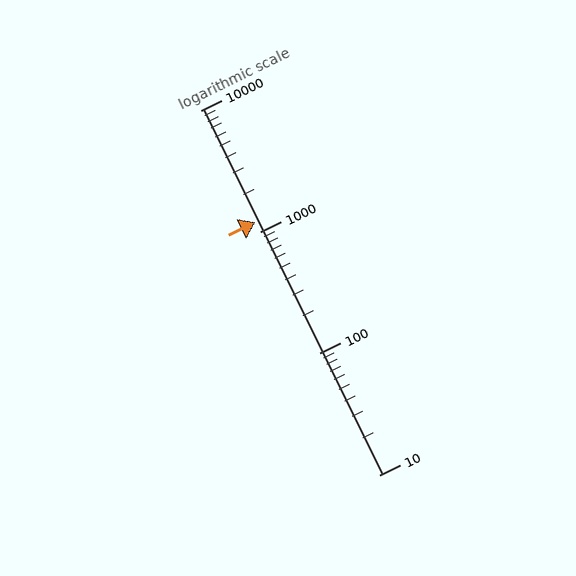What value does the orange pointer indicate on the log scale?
The pointer indicates approximately 1200.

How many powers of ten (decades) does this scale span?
The scale spans 3 decades, from 10 to 10000.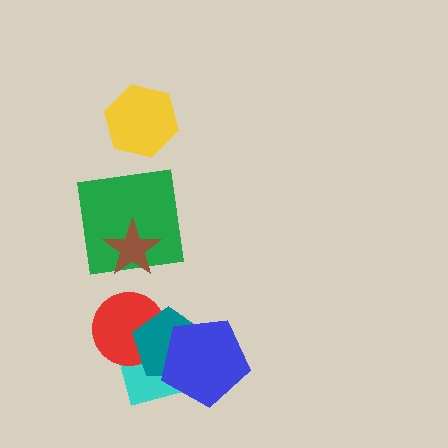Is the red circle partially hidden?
Yes, it is partially covered by another shape.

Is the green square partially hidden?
Yes, it is partially covered by another shape.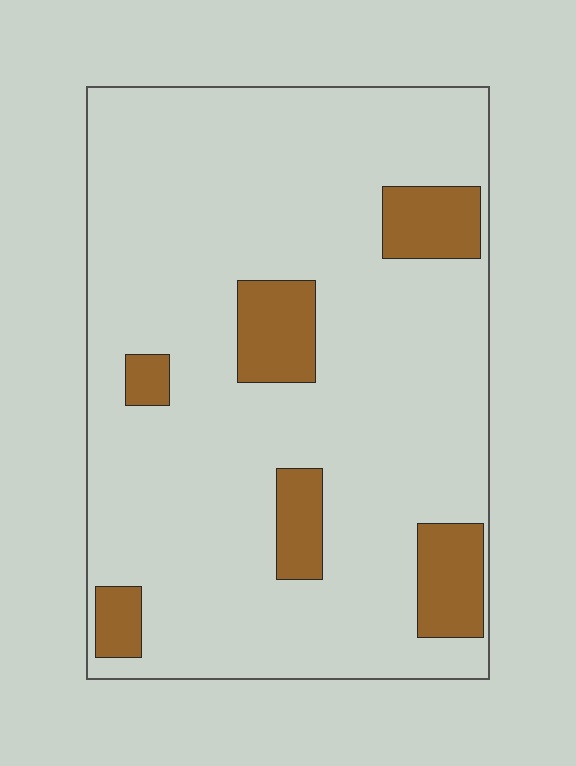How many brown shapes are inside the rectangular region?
6.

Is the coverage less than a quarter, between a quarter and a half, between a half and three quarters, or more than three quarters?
Less than a quarter.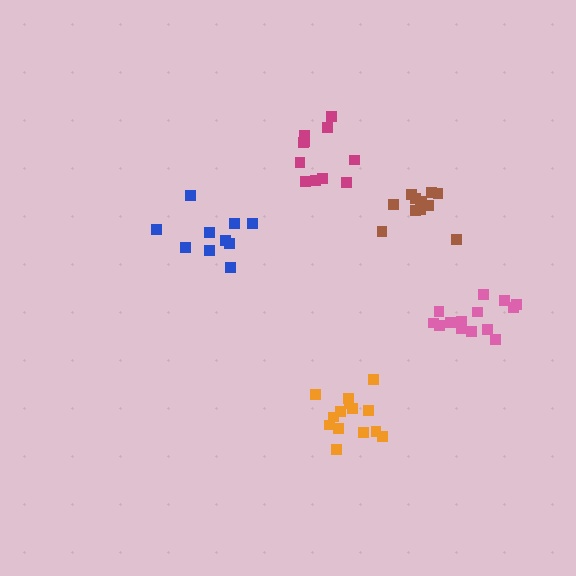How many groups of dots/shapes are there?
There are 5 groups.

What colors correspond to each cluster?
The clusters are colored: blue, magenta, orange, pink, brown.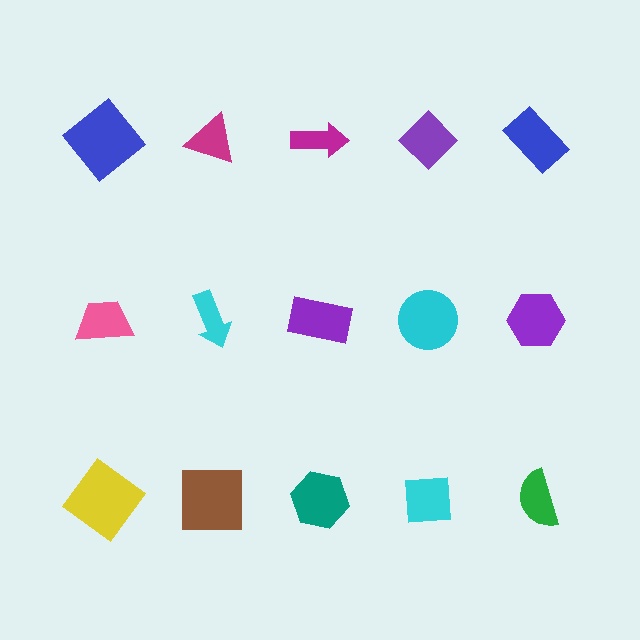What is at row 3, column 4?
A cyan square.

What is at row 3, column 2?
A brown square.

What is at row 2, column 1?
A pink trapezoid.